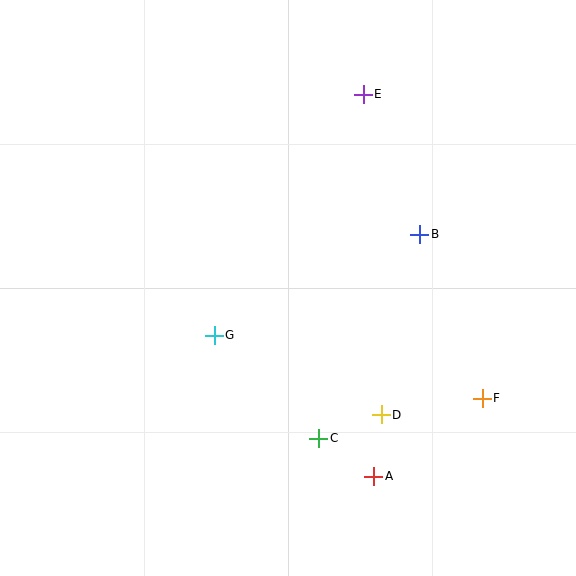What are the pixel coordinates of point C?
Point C is at (319, 438).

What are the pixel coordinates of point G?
Point G is at (214, 335).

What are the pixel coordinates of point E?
Point E is at (363, 94).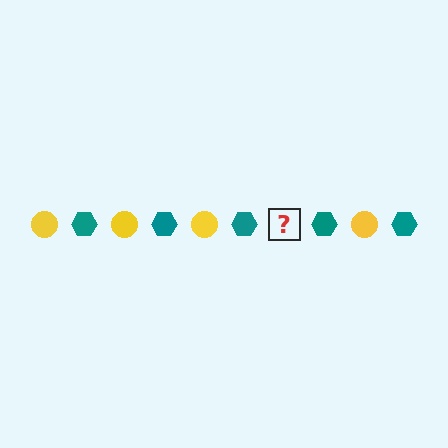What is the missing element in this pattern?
The missing element is a yellow circle.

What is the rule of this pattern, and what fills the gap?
The rule is that the pattern alternates between yellow circle and teal hexagon. The gap should be filled with a yellow circle.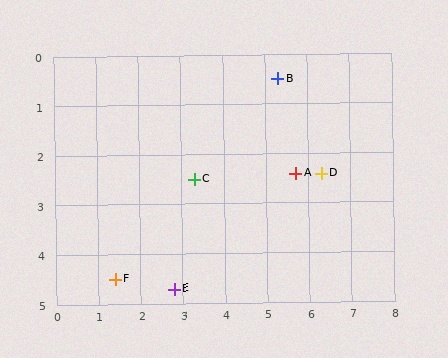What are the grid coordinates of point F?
Point F is at approximately (1.4, 4.5).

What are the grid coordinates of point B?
Point B is at approximately (5.3, 0.5).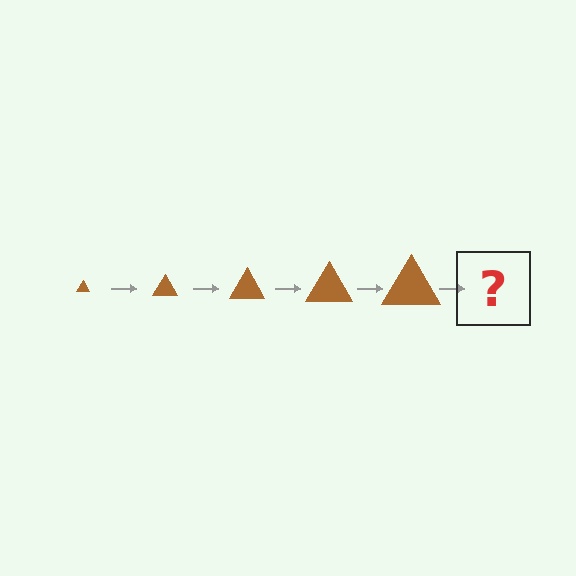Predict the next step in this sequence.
The next step is a brown triangle, larger than the previous one.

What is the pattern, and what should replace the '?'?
The pattern is that the triangle gets progressively larger each step. The '?' should be a brown triangle, larger than the previous one.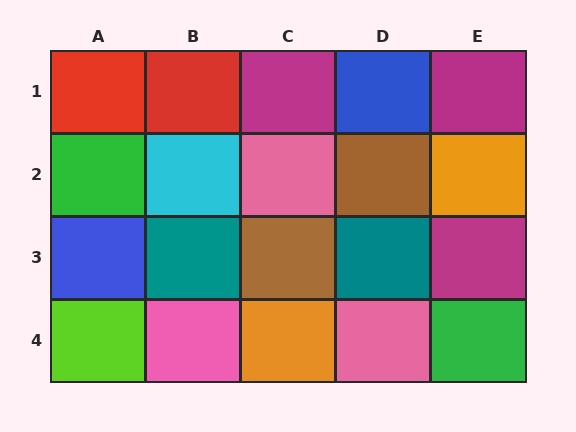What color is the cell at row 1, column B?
Red.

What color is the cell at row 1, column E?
Magenta.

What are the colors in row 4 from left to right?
Lime, pink, orange, pink, green.